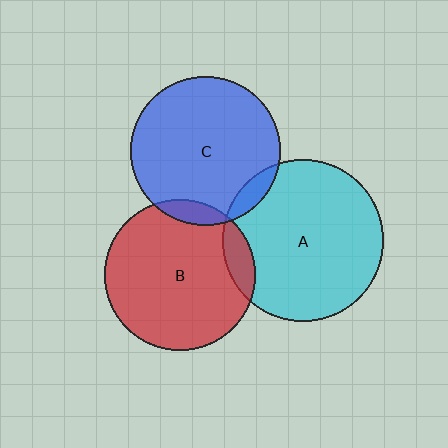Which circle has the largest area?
Circle A (cyan).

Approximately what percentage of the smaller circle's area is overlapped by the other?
Approximately 5%.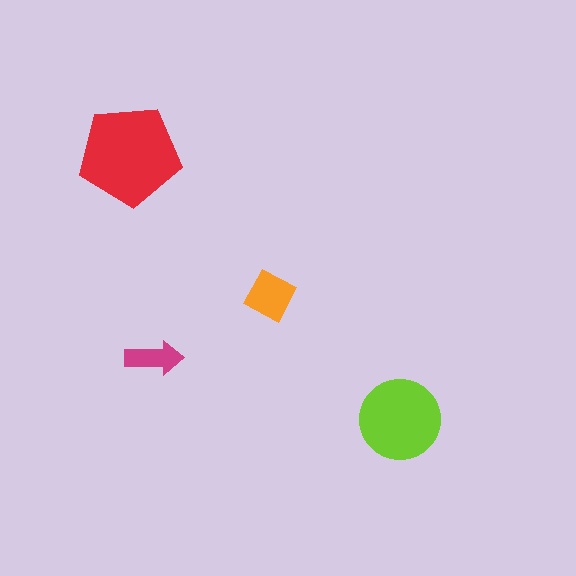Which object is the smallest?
The magenta arrow.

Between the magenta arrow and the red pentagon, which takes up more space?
The red pentagon.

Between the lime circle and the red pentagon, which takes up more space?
The red pentagon.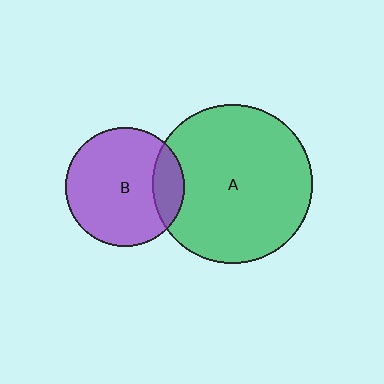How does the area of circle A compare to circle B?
Approximately 1.8 times.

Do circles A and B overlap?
Yes.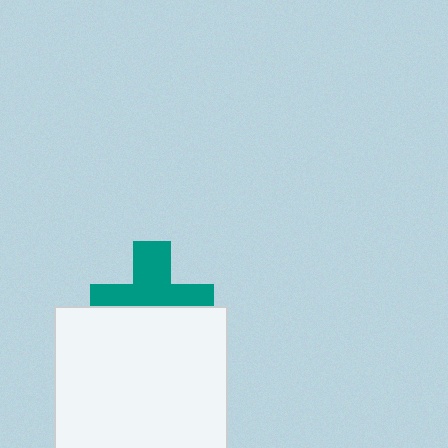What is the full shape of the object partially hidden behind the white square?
The partially hidden object is a teal cross.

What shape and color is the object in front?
The object in front is a white square.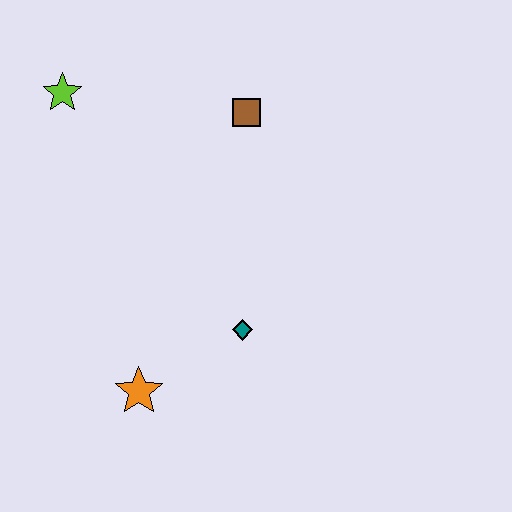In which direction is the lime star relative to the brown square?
The lime star is to the left of the brown square.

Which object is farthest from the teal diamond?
The lime star is farthest from the teal diamond.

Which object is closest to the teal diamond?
The orange star is closest to the teal diamond.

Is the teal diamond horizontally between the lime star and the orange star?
No